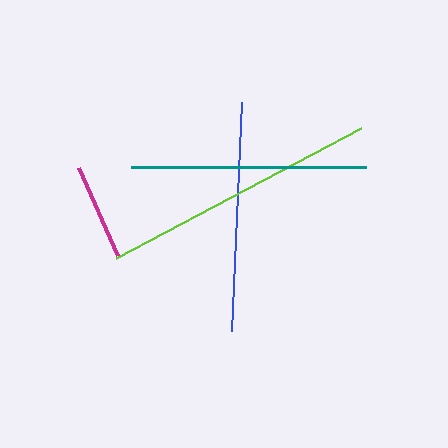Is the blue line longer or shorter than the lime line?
The lime line is longer than the blue line.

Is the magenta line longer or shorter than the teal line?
The teal line is longer than the magenta line.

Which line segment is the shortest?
The magenta line is the shortest at approximately 97 pixels.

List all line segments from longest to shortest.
From longest to shortest: lime, teal, blue, magenta.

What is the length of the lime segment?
The lime segment is approximately 278 pixels long.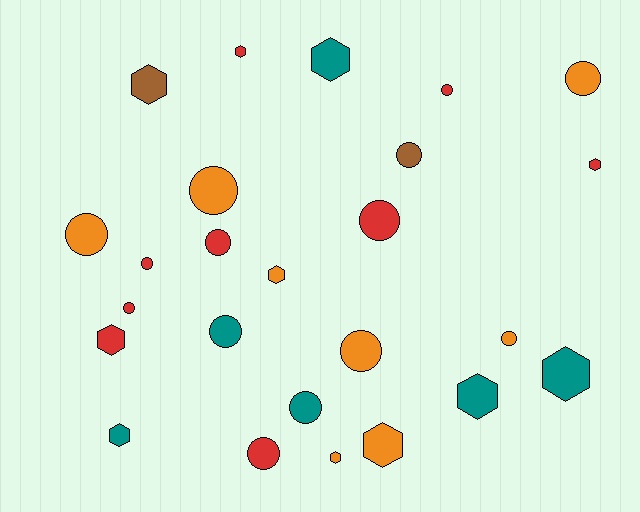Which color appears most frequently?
Red, with 9 objects.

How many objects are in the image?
There are 25 objects.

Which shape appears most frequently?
Circle, with 14 objects.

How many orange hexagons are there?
There are 3 orange hexagons.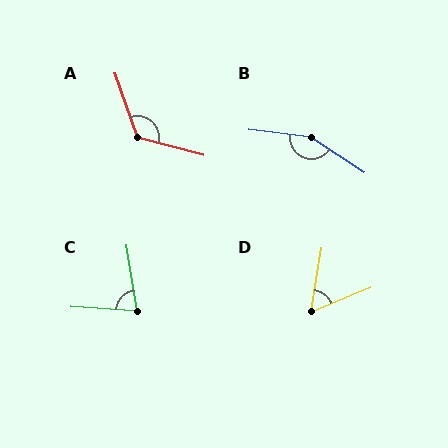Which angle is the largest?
B, at approximately 154 degrees.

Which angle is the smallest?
D, at approximately 59 degrees.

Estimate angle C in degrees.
Approximately 78 degrees.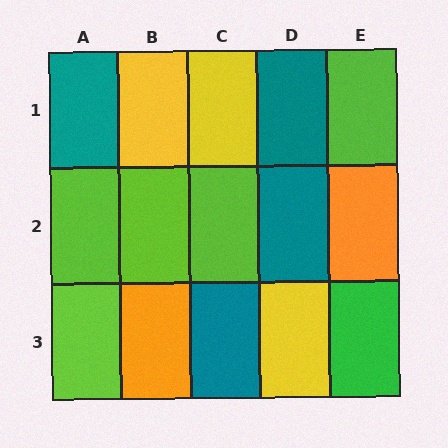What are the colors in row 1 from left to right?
Teal, yellow, yellow, teal, lime.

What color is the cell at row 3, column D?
Yellow.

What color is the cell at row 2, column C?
Lime.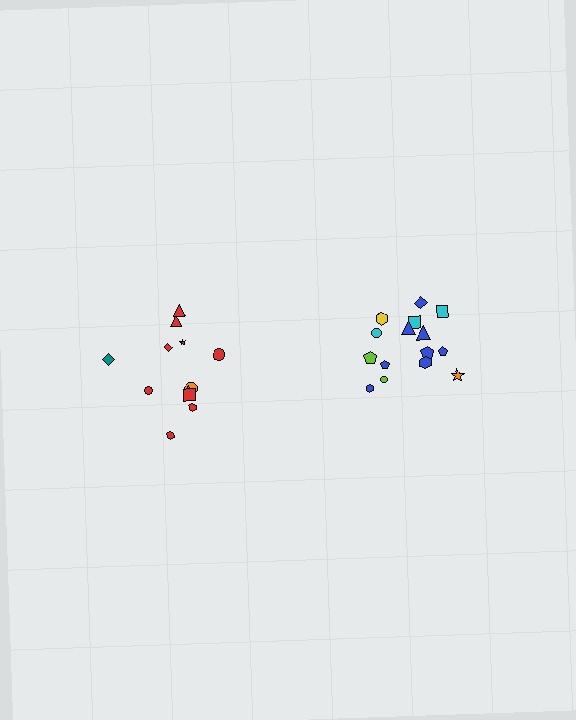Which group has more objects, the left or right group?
The right group.